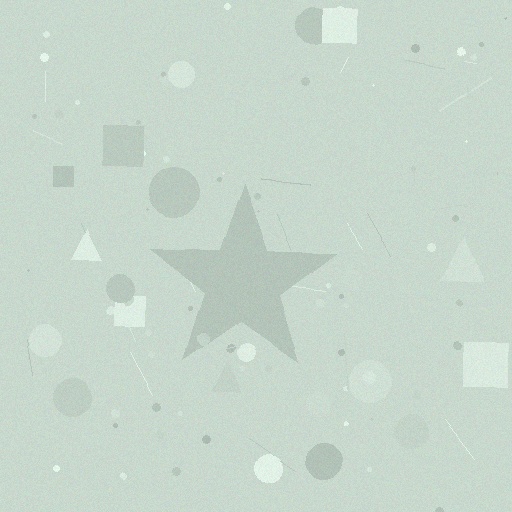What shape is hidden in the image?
A star is hidden in the image.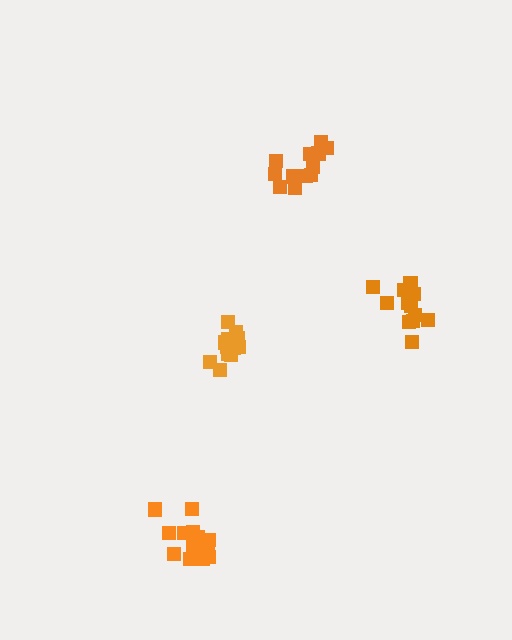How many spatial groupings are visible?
There are 4 spatial groupings.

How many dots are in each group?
Group 1: 12 dots, Group 2: 14 dots, Group 3: 15 dots, Group 4: 14 dots (55 total).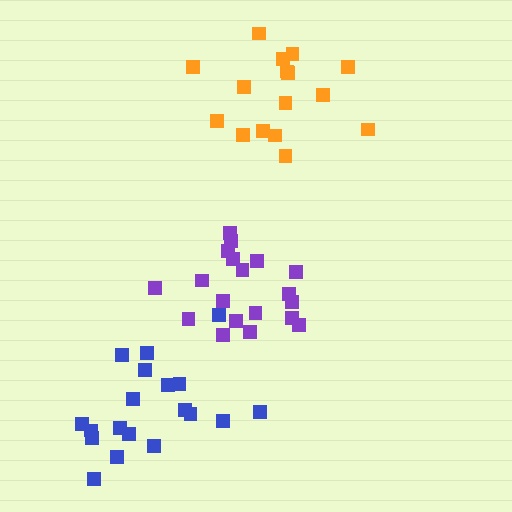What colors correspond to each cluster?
The clusters are colored: orange, blue, purple.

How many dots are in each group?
Group 1: 16 dots, Group 2: 19 dots, Group 3: 19 dots (54 total).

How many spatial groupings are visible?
There are 3 spatial groupings.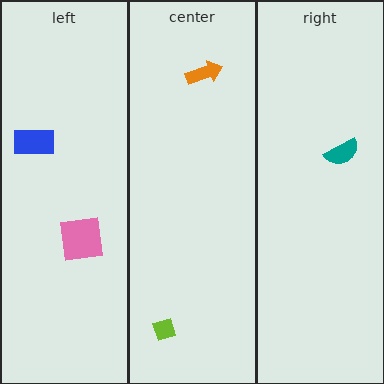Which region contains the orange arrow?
The center region.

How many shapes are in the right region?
1.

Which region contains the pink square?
The left region.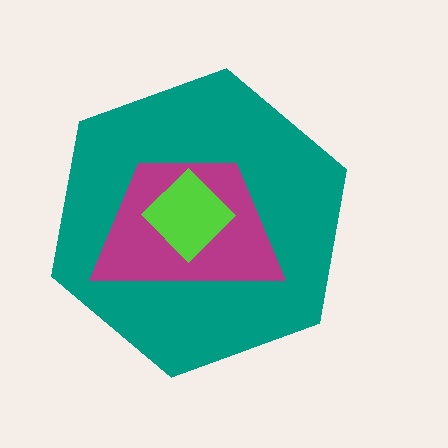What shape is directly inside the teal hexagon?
The magenta trapezoid.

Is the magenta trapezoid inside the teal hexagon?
Yes.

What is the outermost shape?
The teal hexagon.